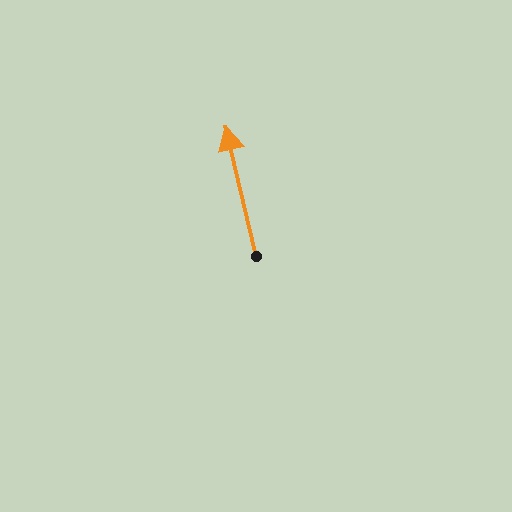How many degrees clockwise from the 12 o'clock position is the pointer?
Approximately 347 degrees.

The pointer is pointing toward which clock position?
Roughly 12 o'clock.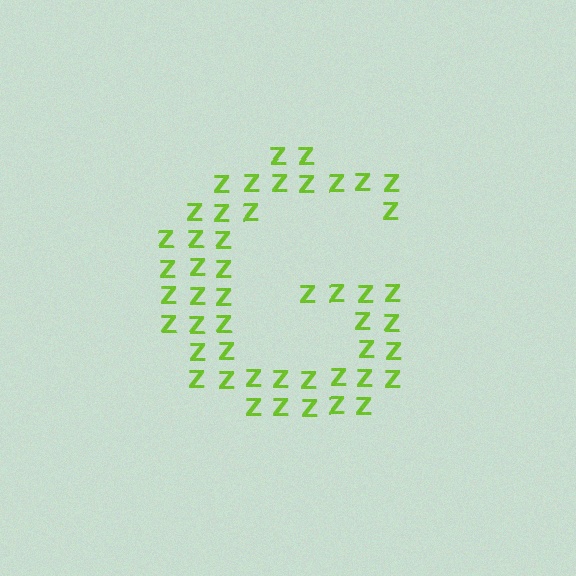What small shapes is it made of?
It is made of small letter Z's.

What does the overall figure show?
The overall figure shows the letter G.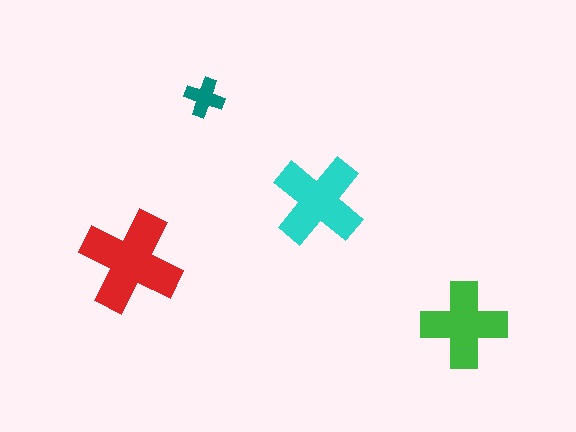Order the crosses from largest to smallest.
the red one, the cyan one, the green one, the teal one.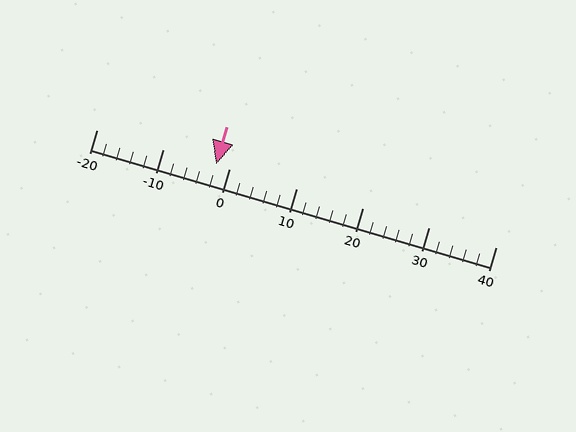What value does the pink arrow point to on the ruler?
The pink arrow points to approximately -2.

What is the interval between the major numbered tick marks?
The major tick marks are spaced 10 units apart.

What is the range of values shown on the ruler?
The ruler shows values from -20 to 40.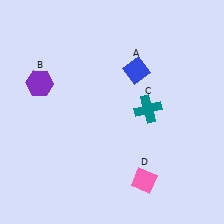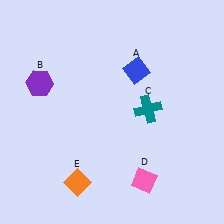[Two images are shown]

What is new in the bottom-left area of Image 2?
An orange diamond (E) was added in the bottom-left area of Image 2.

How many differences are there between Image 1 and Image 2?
There is 1 difference between the two images.